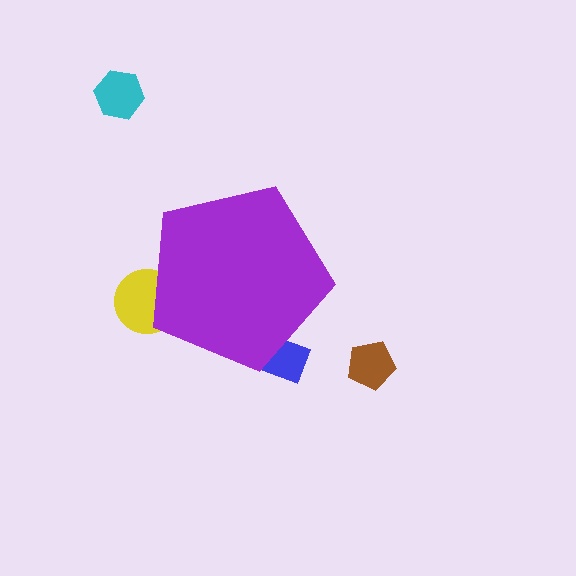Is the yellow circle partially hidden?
Yes, the yellow circle is partially hidden behind the purple pentagon.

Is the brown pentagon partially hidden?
No, the brown pentagon is fully visible.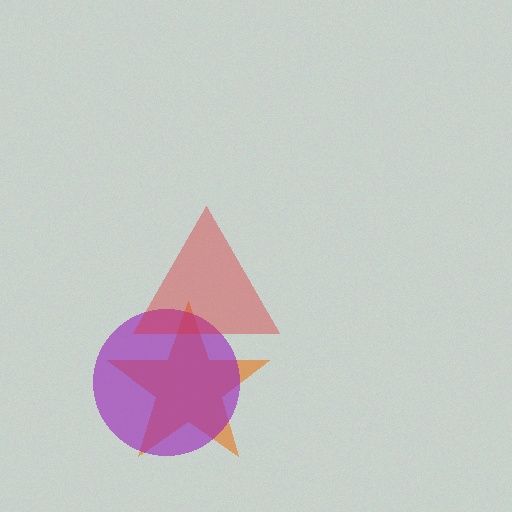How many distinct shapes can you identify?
There are 3 distinct shapes: an orange star, a purple circle, a red triangle.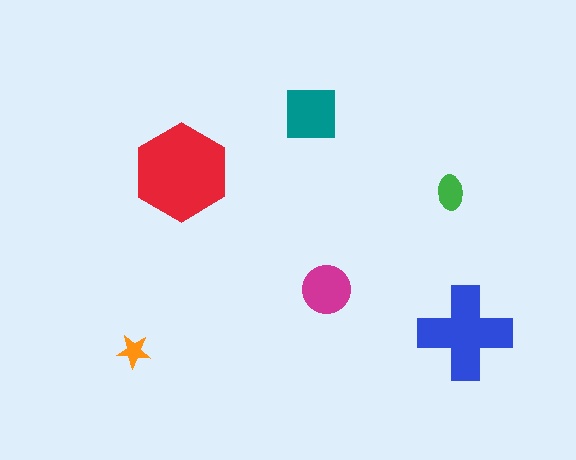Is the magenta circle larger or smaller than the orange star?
Larger.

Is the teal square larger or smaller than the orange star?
Larger.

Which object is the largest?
The red hexagon.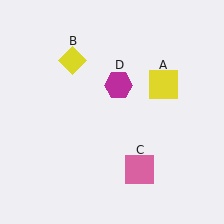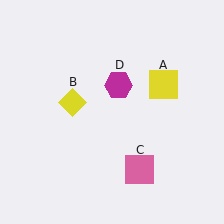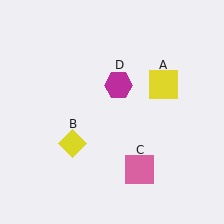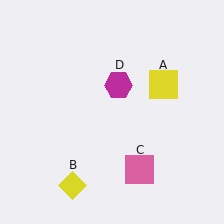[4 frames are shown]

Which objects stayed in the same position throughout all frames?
Yellow square (object A) and pink square (object C) and magenta hexagon (object D) remained stationary.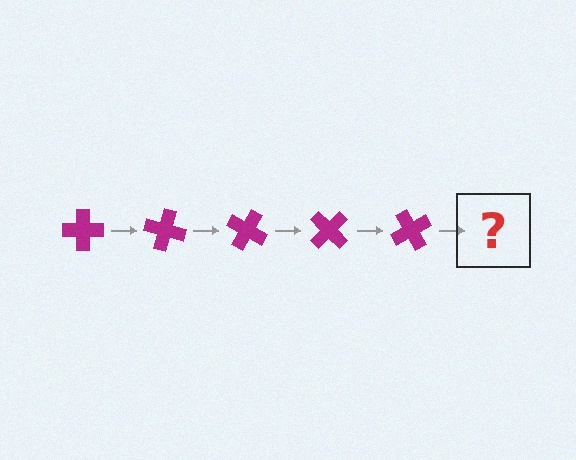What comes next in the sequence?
The next element should be a magenta cross rotated 75 degrees.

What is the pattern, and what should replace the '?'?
The pattern is that the cross rotates 15 degrees each step. The '?' should be a magenta cross rotated 75 degrees.